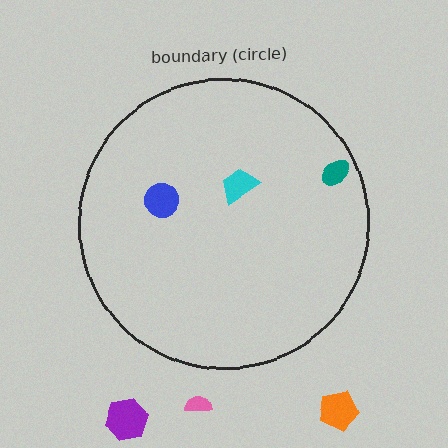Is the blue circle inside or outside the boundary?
Inside.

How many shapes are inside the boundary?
3 inside, 3 outside.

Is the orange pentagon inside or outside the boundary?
Outside.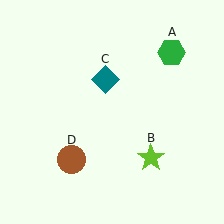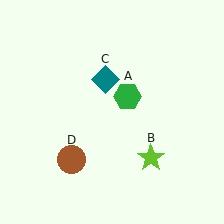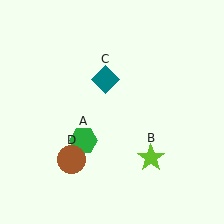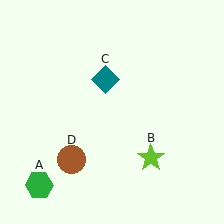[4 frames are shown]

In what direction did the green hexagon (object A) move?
The green hexagon (object A) moved down and to the left.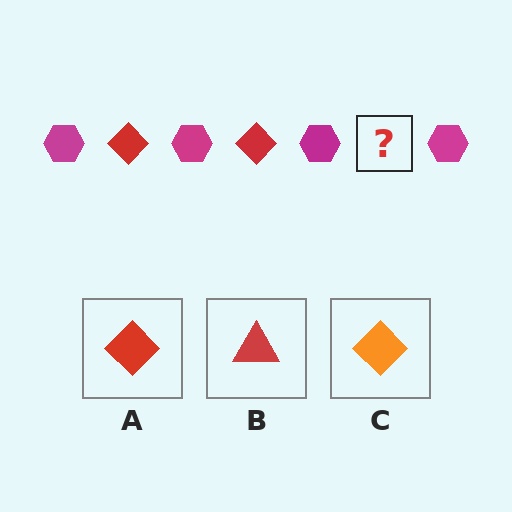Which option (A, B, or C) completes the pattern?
A.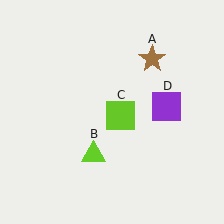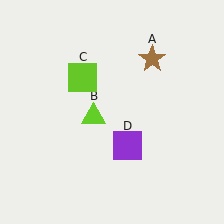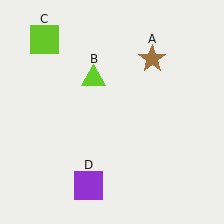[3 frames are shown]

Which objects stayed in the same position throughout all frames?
Brown star (object A) remained stationary.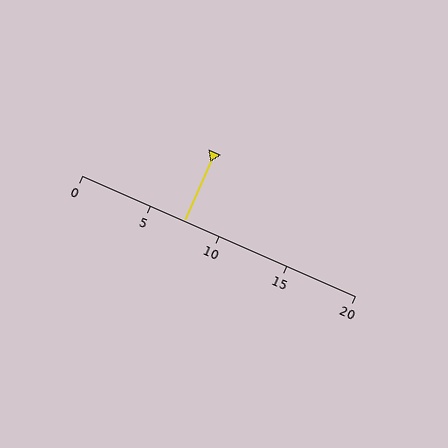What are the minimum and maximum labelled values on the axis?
The axis runs from 0 to 20.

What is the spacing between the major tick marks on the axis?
The major ticks are spaced 5 apart.